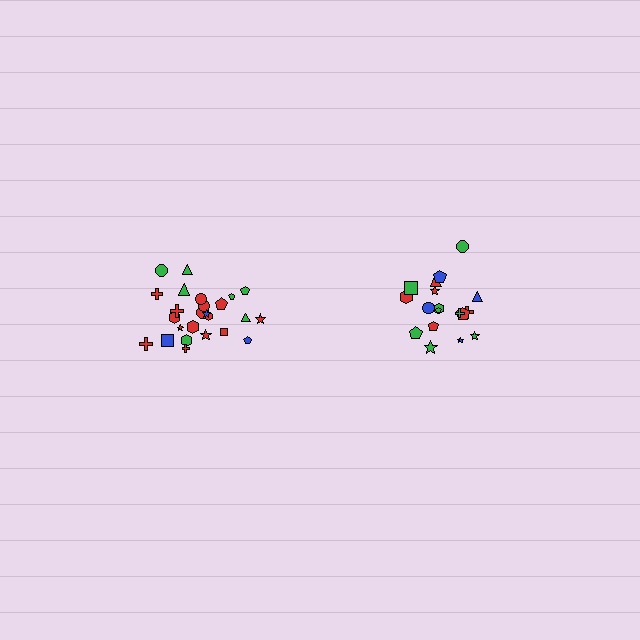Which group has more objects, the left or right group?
The left group.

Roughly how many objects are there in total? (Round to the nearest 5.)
Roughly 45 objects in total.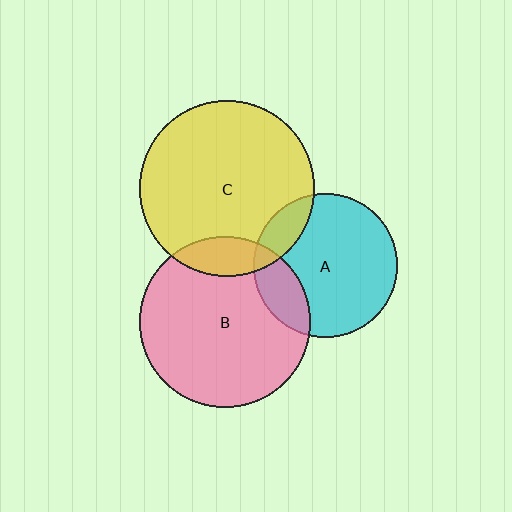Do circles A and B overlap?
Yes.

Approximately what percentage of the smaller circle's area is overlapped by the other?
Approximately 20%.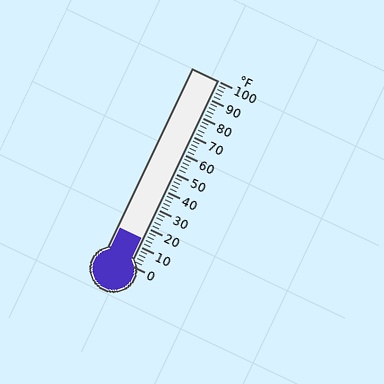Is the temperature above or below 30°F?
The temperature is below 30°F.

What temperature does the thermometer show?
The thermometer shows approximately 14°F.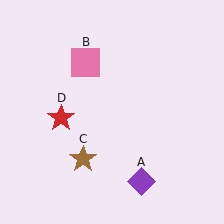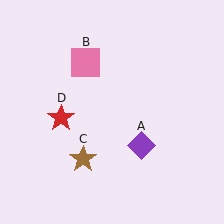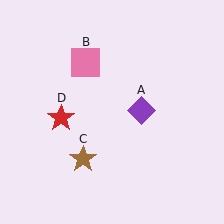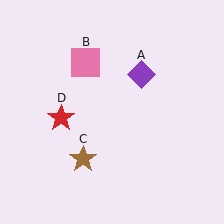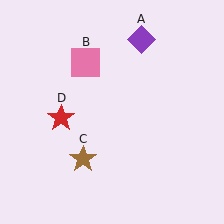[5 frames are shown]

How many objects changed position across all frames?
1 object changed position: purple diamond (object A).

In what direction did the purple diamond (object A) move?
The purple diamond (object A) moved up.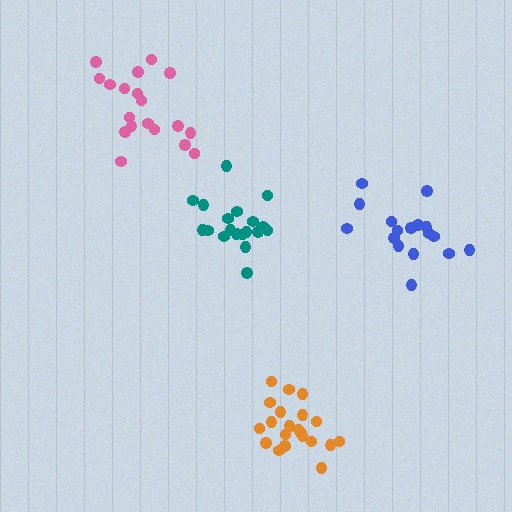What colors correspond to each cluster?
The clusters are colored: blue, orange, teal, pink.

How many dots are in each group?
Group 1: 17 dots, Group 2: 21 dots, Group 3: 19 dots, Group 4: 19 dots (76 total).